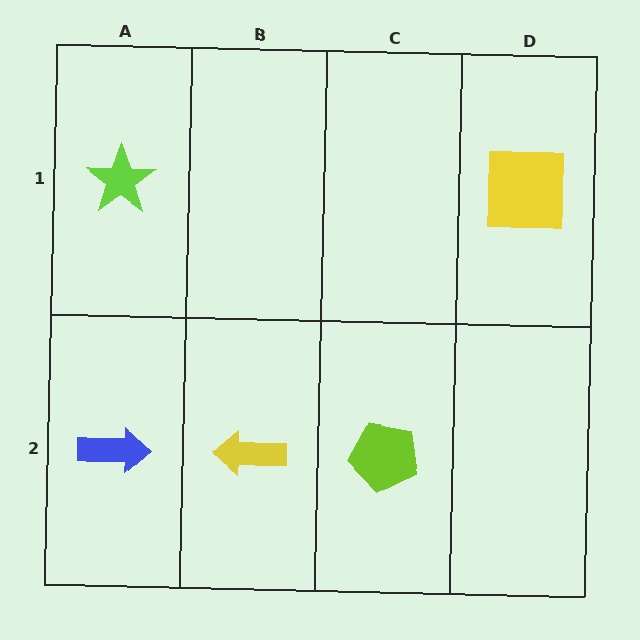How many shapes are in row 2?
3 shapes.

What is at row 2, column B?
A yellow arrow.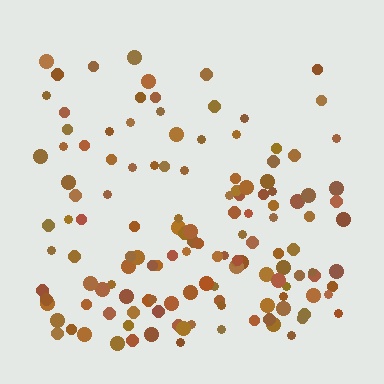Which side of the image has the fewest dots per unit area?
The top.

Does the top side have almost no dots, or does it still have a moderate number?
Still a moderate number, just noticeably fewer than the bottom.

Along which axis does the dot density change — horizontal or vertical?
Vertical.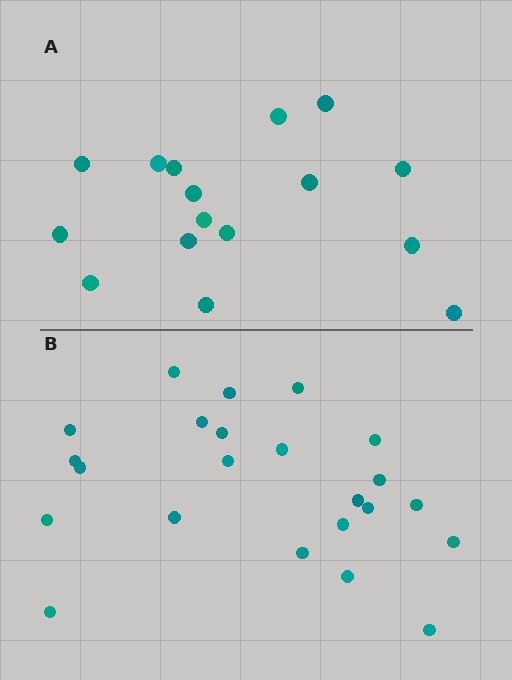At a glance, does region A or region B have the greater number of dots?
Region B (the bottom region) has more dots.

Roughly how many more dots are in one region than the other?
Region B has roughly 8 or so more dots than region A.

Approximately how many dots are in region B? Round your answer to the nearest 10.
About 20 dots. (The exact count is 23, which rounds to 20.)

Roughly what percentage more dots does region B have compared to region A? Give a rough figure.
About 45% more.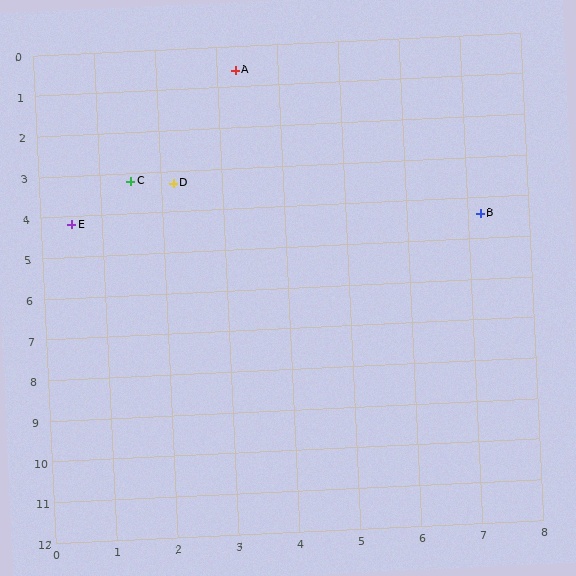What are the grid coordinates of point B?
Point B is at approximately (7.2, 4.4).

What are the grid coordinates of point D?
Point D is at approximately (2.2, 3.3).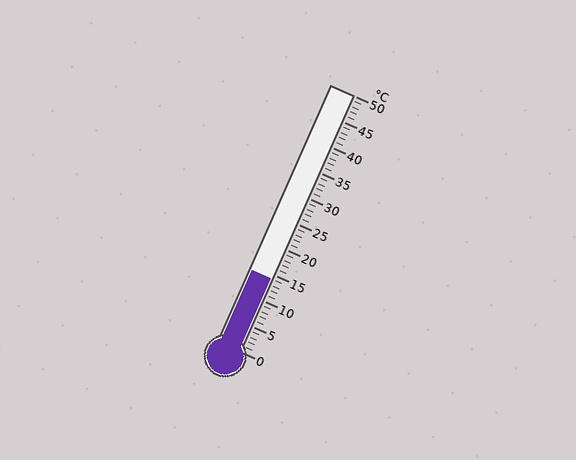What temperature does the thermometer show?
The thermometer shows approximately 14°C.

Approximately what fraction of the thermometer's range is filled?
The thermometer is filled to approximately 30% of its range.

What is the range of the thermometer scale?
The thermometer scale ranges from 0°C to 50°C.